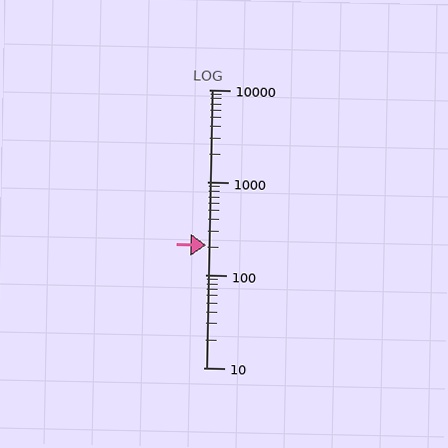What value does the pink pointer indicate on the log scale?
The pointer indicates approximately 210.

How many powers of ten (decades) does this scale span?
The scale spans 3 decades, from 10 to 10000.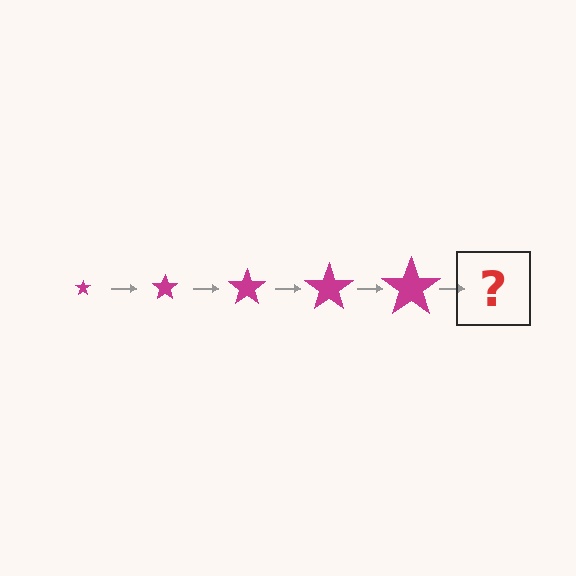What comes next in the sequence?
The next element should be a magenta star, larger than the previous one.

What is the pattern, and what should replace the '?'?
The pattern is that the star gets progressively larger each step. The '?' should be a magenta star, larger than the previous one.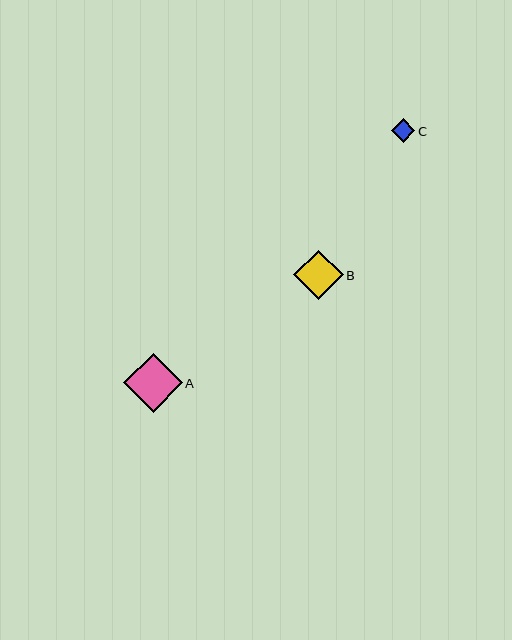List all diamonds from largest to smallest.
From largest to smallest: A, B, C.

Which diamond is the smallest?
Diamond C is the smallest with a size of approximately 24 pixels.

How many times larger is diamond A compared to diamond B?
Diamond A is approximately 1.2 times the size of diamond B.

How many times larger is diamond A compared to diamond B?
Diamond A is approximately 1.2 times the size of diamond B.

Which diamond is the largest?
Diamond A is the largest with a size of approximately 59 pixels.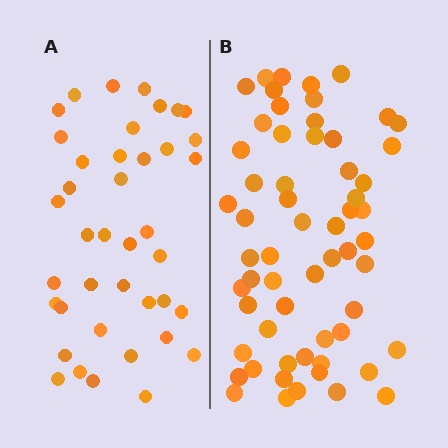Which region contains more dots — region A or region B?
Region B (the right region) has more dots.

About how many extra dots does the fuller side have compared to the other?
Region B has approximately 20 more dots than region A.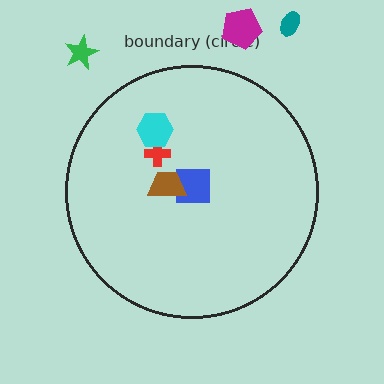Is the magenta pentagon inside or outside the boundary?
Outside.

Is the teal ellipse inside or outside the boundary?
Outside.